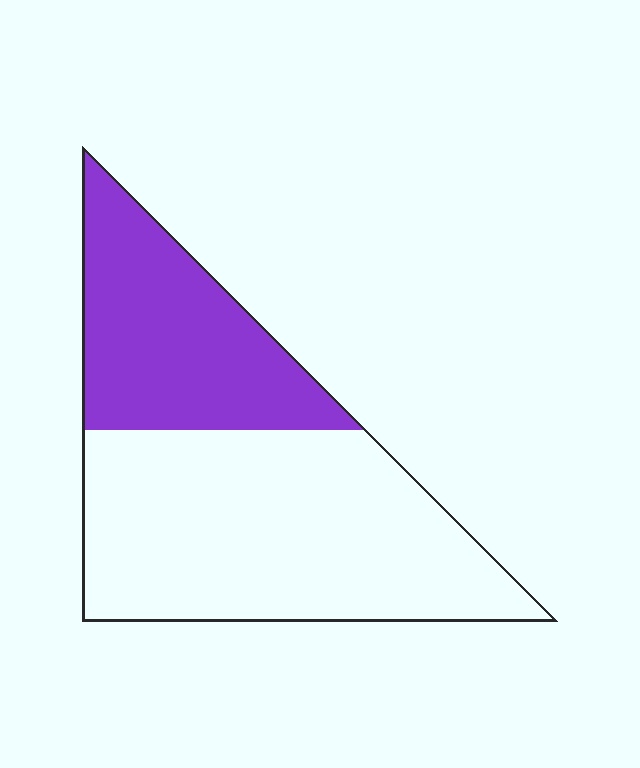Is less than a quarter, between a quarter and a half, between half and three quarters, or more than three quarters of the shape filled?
Between a quarter and a half.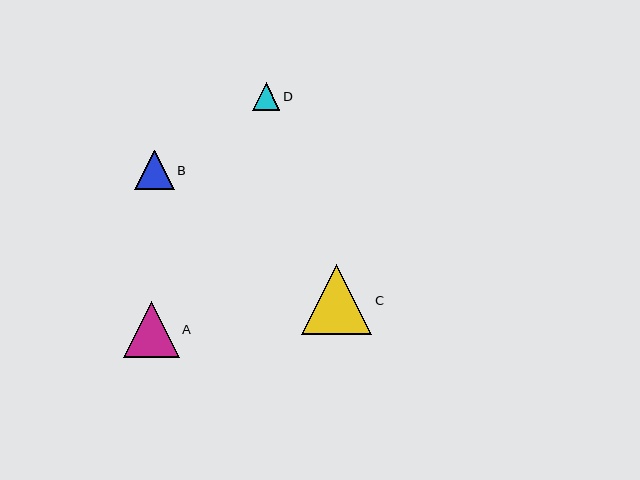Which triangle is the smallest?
Triangle D is the smallest with a size of approximately 27 pixels.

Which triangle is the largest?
Triangle C is the largest with a size of approximately 70 pixels.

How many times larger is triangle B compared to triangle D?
Triangle B is approximately 1.4 times the size of triangle D.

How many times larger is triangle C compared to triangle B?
Triangle C is approximately 1.8 times the size of triangle B.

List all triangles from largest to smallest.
From largest to smallest: C, A, B, D.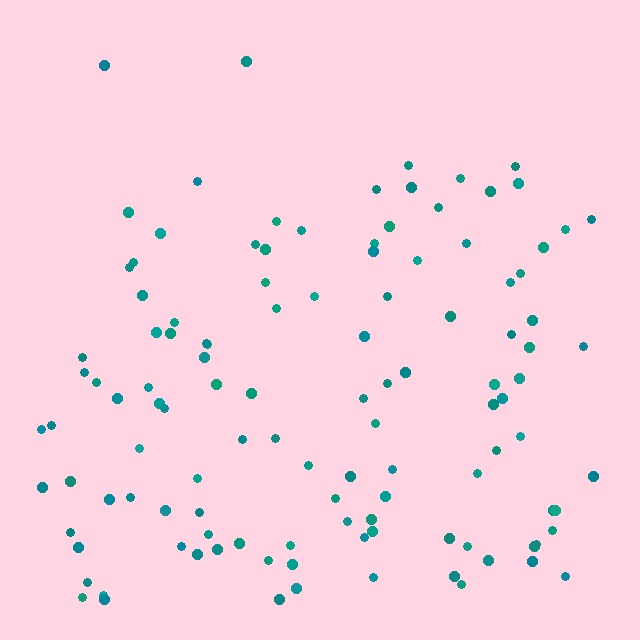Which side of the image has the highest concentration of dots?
The bottom.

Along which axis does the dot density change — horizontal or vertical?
Vertical.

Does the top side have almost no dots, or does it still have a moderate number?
Still a moderate number, just noticeably fewer than the bottom.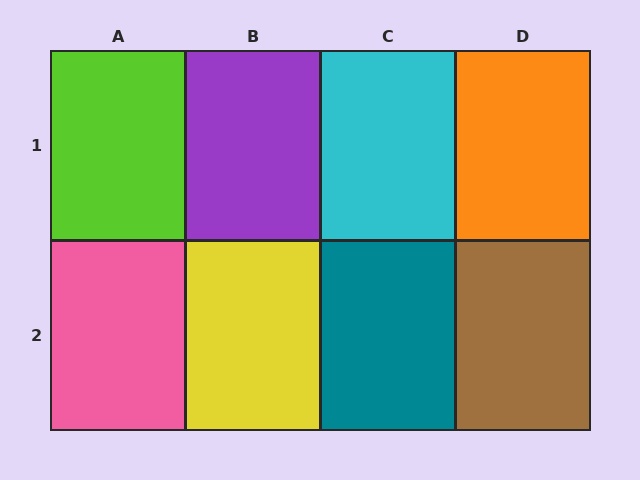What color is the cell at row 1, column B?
Purple.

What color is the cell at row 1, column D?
Orange.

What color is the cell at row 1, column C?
Cyan.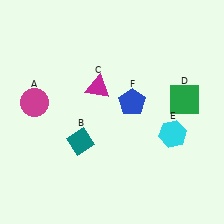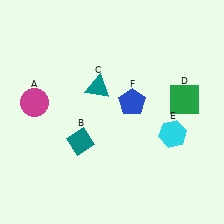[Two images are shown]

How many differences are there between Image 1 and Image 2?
There is 1 difference between the two images.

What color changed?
The triangle (C) changed from magenta in Image 1 to teal in Image 2.